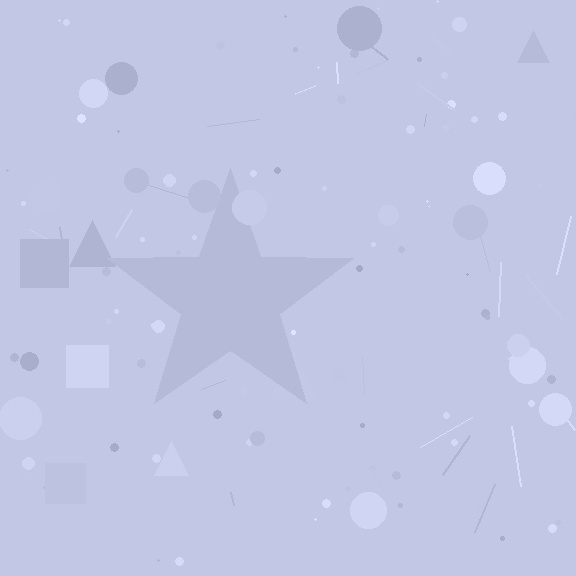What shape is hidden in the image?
A star is hidden in the image.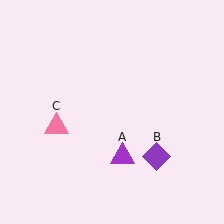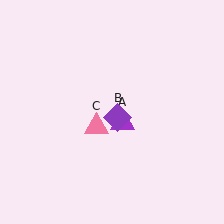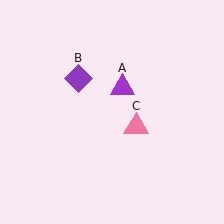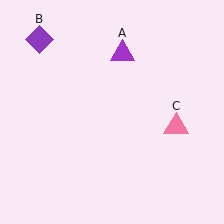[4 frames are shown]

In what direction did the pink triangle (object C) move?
The pink triangle (object C) moved right.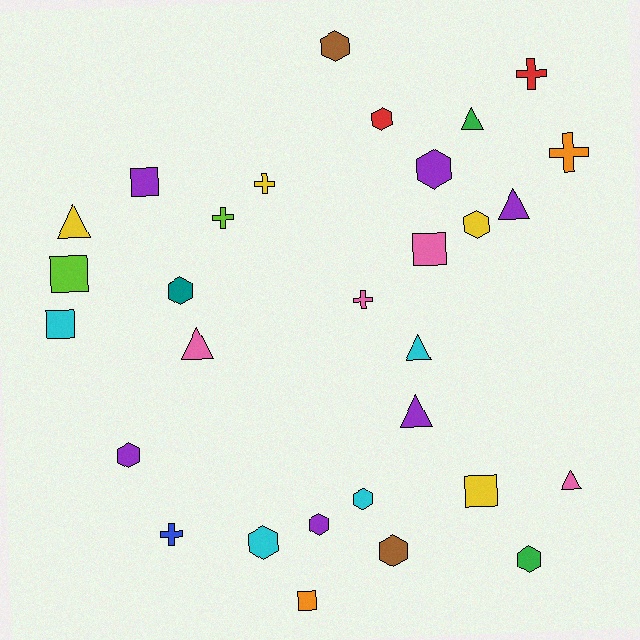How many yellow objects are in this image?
There are 4 yellow objects.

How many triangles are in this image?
There are 7 triangles.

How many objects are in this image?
There are 30 objects.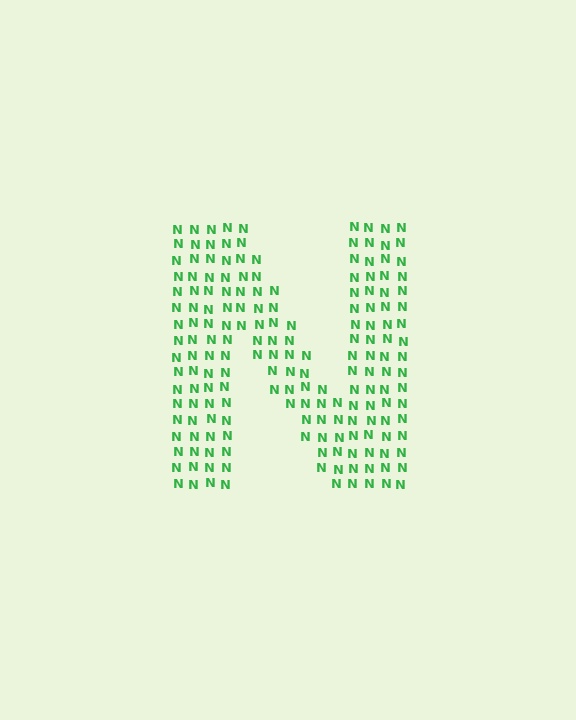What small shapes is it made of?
It is made of small letter N's.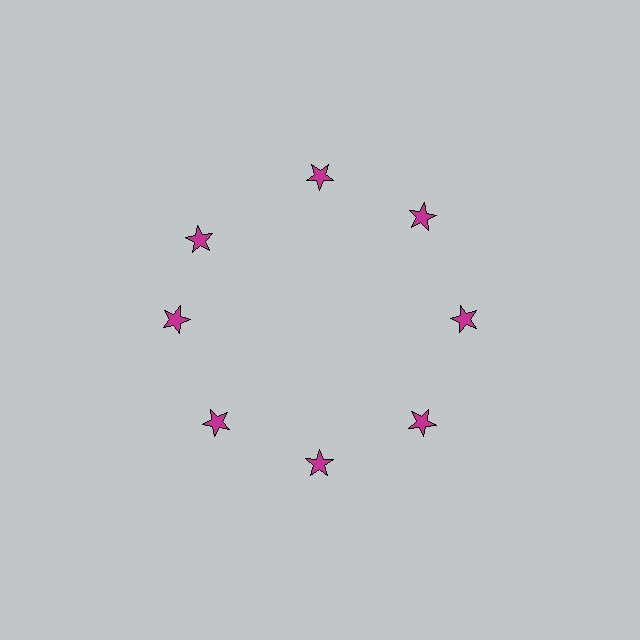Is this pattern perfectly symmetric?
No. The 8 magenta stars are arranged in a ring, but one element near the 10 o'clock position is rotated out of alignment along the ring, breaking the 8-fold rotational symmetry.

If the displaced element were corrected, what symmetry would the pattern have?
It would have 8-fold rotational symmetry — the pattern would map onto itself every 45 degrees.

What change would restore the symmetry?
The symmetry would be restored by rotating it back into even spacing with its neighbors so that all 8 stars sit at equal angles and equal distance from the center.